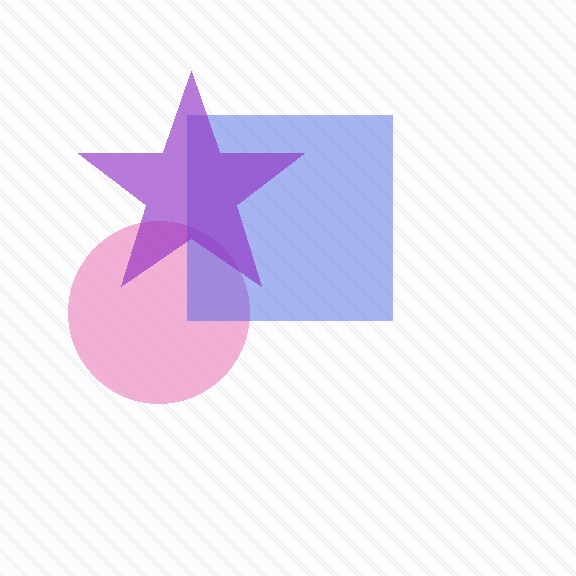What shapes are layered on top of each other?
The layered shapes are: a pink circle, a blue square, a purple star.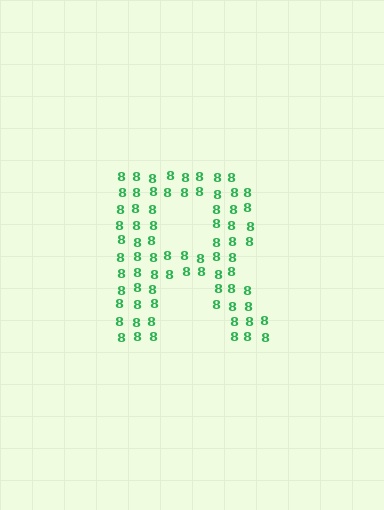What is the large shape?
The large shape is the letter R.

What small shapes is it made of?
It is made of small digit 8's.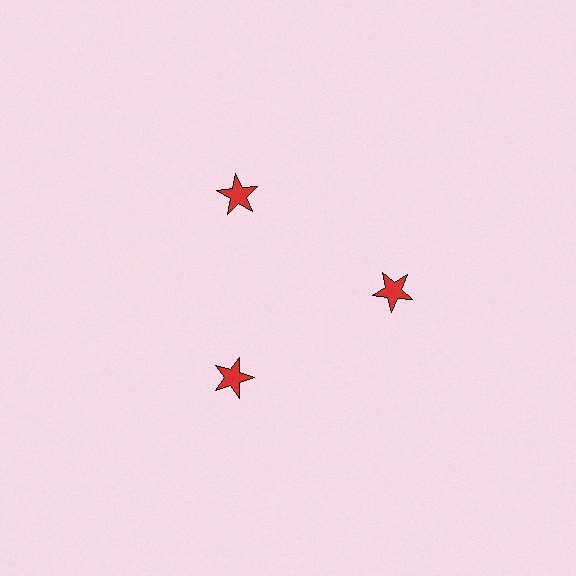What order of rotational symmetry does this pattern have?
This pattern has 3-fold rotational symmetry.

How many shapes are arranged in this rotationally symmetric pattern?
There are 3 shapes, arranged in 3 groups of 1.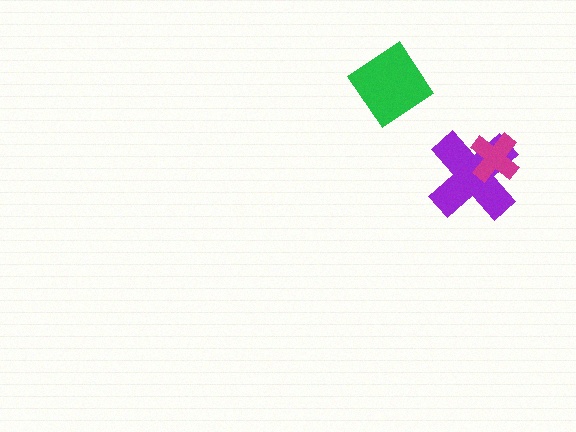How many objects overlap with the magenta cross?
1 object overlaps with the magenta cross.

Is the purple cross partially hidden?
Yes, it is partially covered by another shape.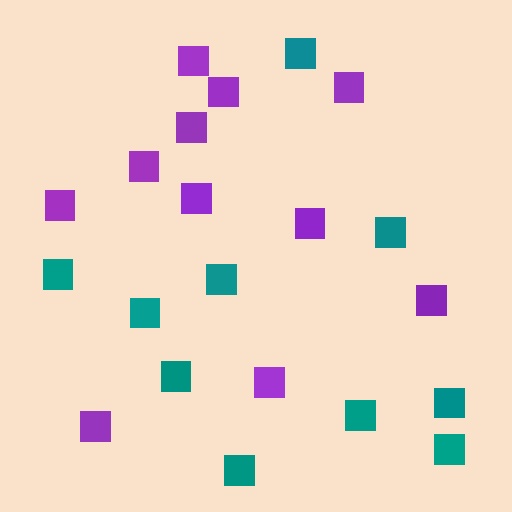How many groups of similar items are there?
There are 2 groups: one group of purple squares (11) and one group of teal squares (10).